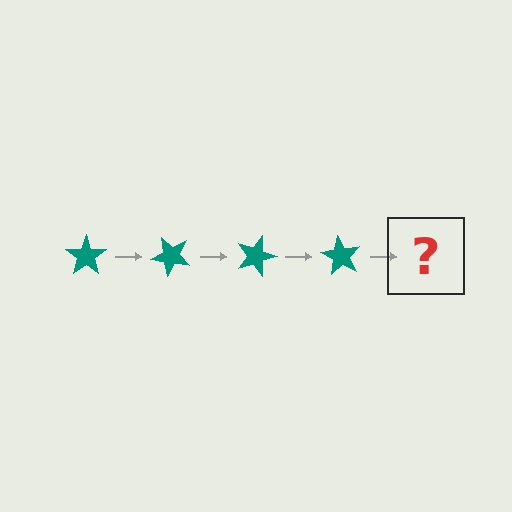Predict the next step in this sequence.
The next step is a teal star rotated 180 degrees.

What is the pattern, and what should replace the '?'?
The pattern is that the star rotates 45 degrees each step. The '?' should be a teal star rotated 180 degrees.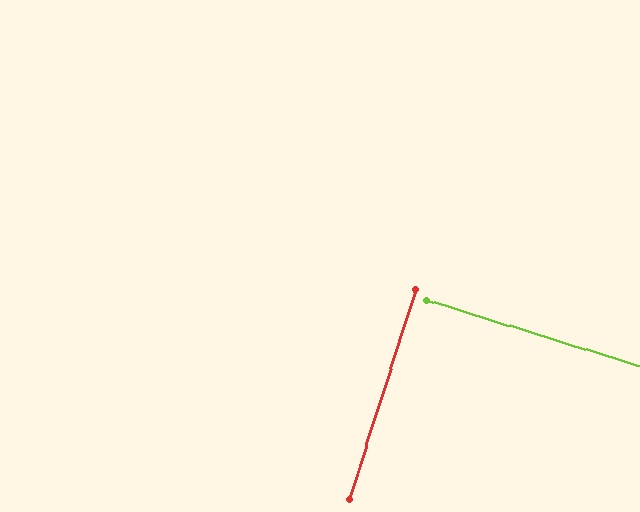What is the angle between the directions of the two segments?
Approximately 90 degrees.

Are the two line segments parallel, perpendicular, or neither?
Perpendicular — they meet at approximately 90°.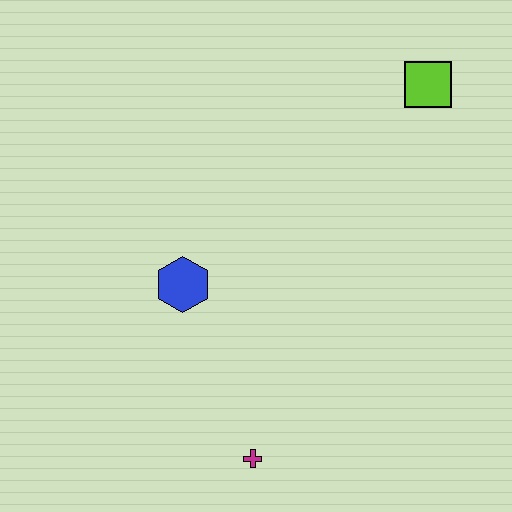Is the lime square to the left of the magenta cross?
No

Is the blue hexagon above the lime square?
No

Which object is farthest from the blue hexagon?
The lime square is farthest from the blue hexagon.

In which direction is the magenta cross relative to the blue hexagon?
The magenta cross is below the blue hexagon.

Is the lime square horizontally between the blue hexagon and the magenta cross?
No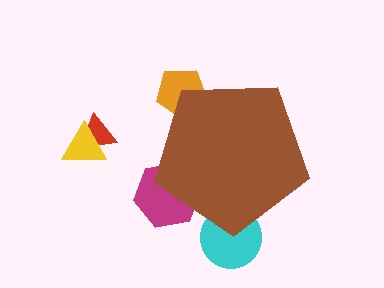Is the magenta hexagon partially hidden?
Yes, the magenta hexagon is partially hidden behind the brown pentagon.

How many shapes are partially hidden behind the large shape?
3 shapes are partially hidden.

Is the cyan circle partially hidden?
Yes, the cyan circle is partially hidden behind the brown pentagon.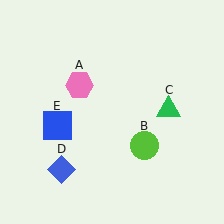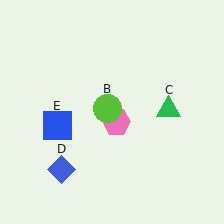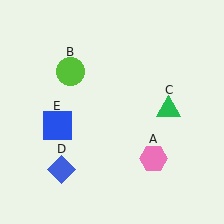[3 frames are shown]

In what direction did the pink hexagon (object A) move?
The pink hexagon (object A) moved down and to the right.